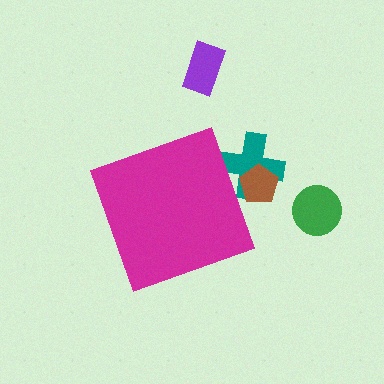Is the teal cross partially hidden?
Yes, the teal cross is partially hidden behind the magenta diamond.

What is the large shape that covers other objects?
A magenta diamond.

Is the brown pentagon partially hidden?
Yes, the brown pentagon is partially hidden behind the magenta diamond.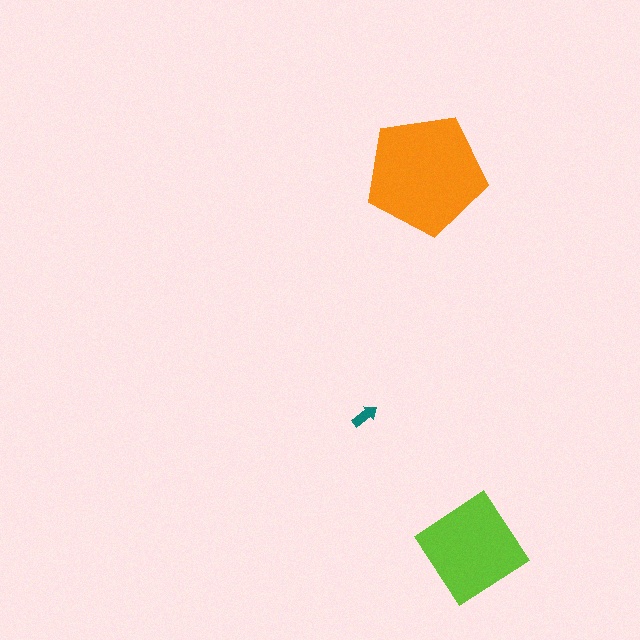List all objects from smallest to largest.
The teal arrow, the lime diamond, the orange pentagon.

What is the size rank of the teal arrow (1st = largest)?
3rd.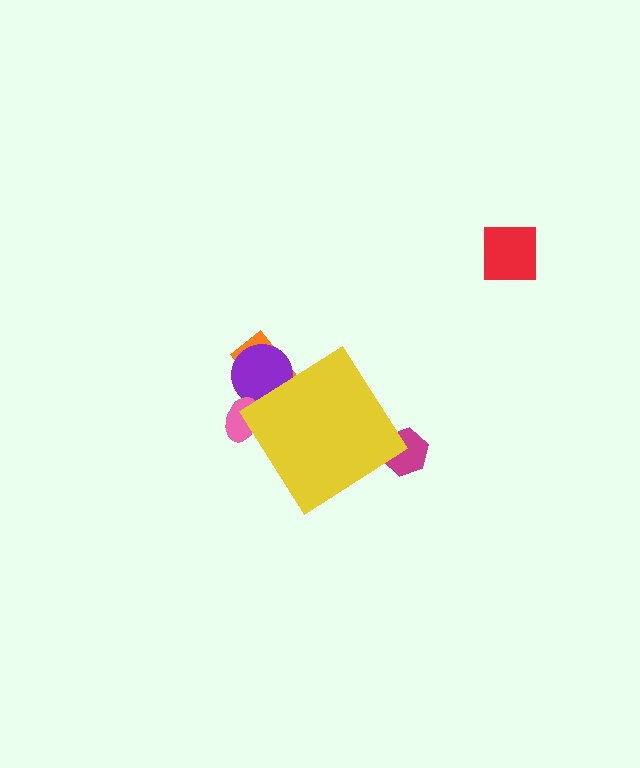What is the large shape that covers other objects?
A yellow diamond.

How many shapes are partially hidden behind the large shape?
4 shapes are partially hidden.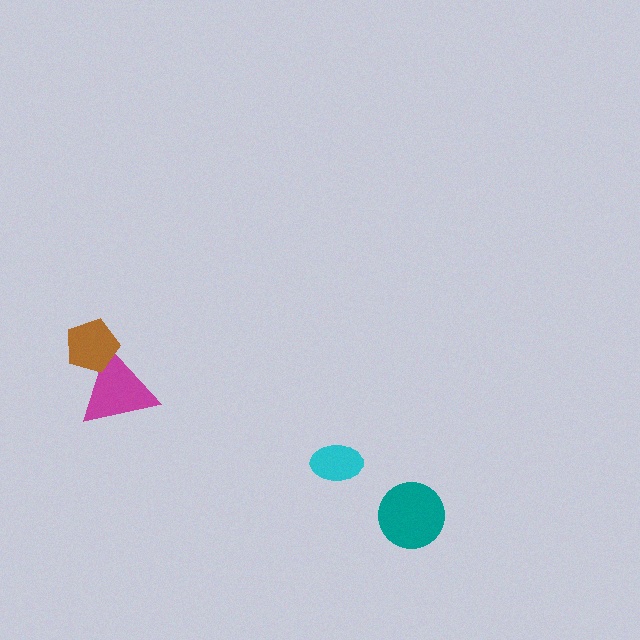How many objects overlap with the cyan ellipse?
0 objects overlap with the cyan ellipse.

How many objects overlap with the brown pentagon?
1 object overlaps with the brown pentagon.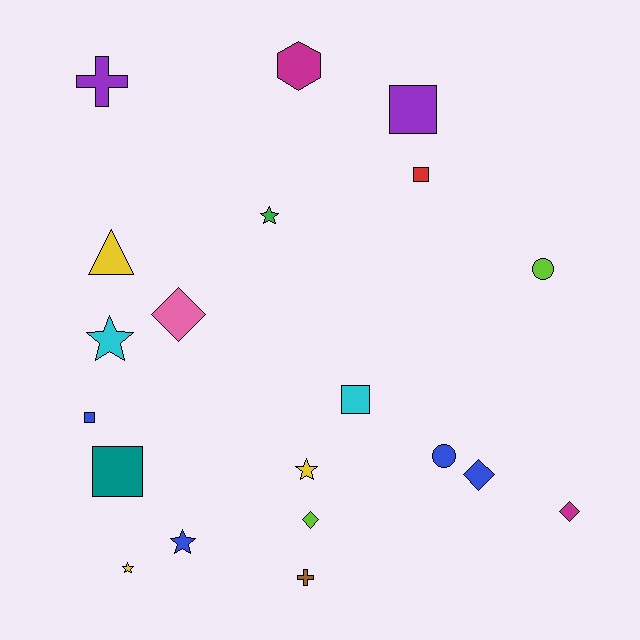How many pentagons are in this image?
There are no pentagons.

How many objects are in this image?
There are 20 objects.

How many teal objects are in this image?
There is 1 teal object.